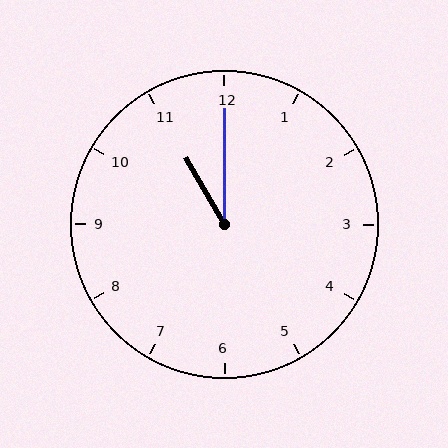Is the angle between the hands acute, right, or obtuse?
It is acute.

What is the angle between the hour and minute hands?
Approximately 30 degrees.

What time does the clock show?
11:00.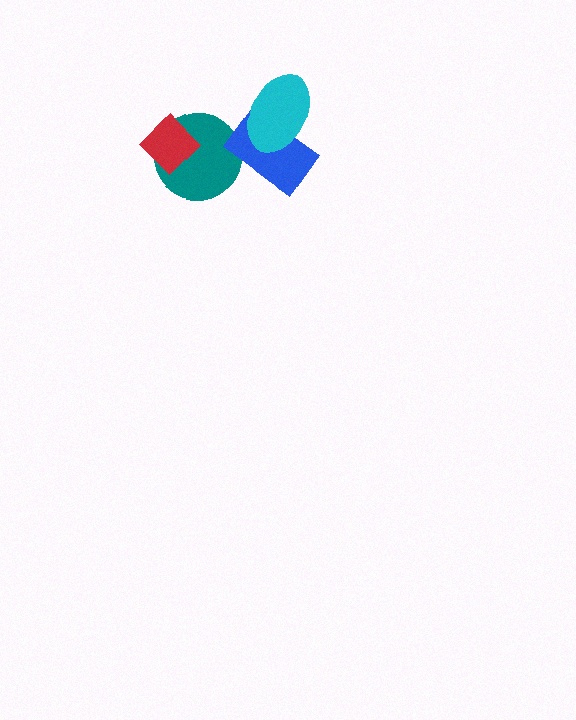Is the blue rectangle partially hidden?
Yes, it is partially covered by another shape.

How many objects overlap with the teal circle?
2 objects overlap with the teal circle.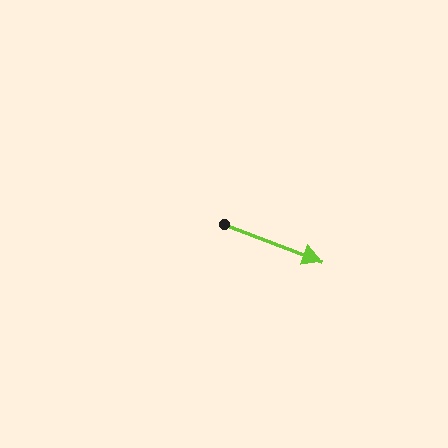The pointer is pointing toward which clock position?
Roughly 4 o'clock.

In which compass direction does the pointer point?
East.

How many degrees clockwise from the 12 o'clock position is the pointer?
Approximately 111 degrees.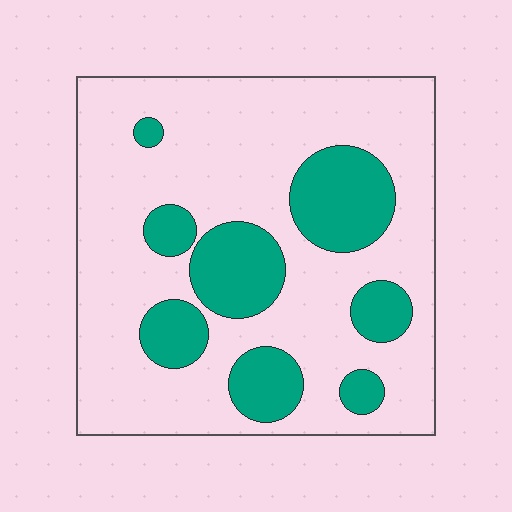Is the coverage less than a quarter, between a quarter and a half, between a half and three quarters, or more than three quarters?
Between a quarter and a half.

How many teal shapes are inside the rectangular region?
8.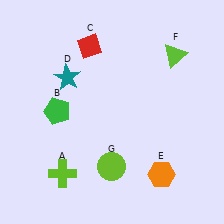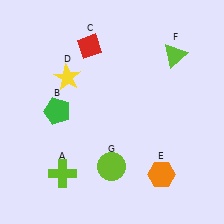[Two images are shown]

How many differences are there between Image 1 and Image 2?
There is 1 difference between the two images.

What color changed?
The star (D) changed from teal in Image 1 to yellow in Image 2.